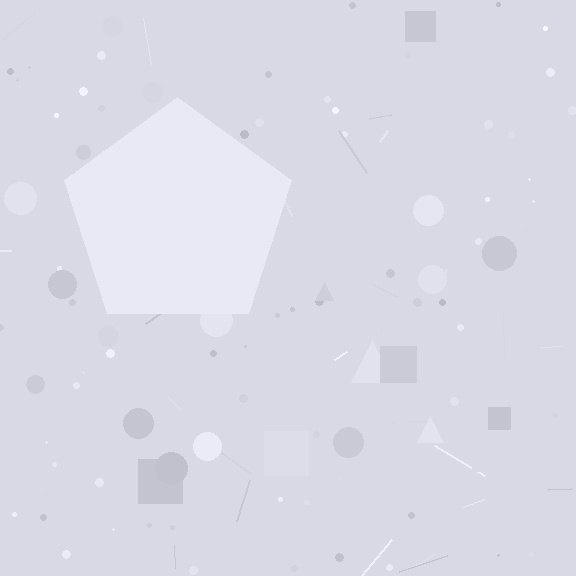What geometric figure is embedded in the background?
A pentagon is embedded in the background.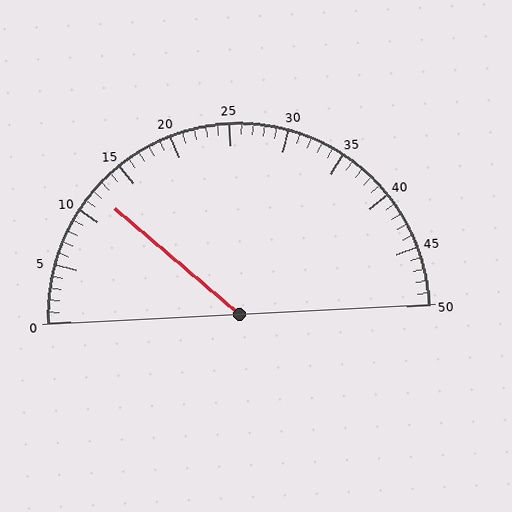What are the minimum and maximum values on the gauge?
The gauge ranges from 0 to 50.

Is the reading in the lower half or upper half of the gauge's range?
The reading is in the lower half of the range (0 to 50).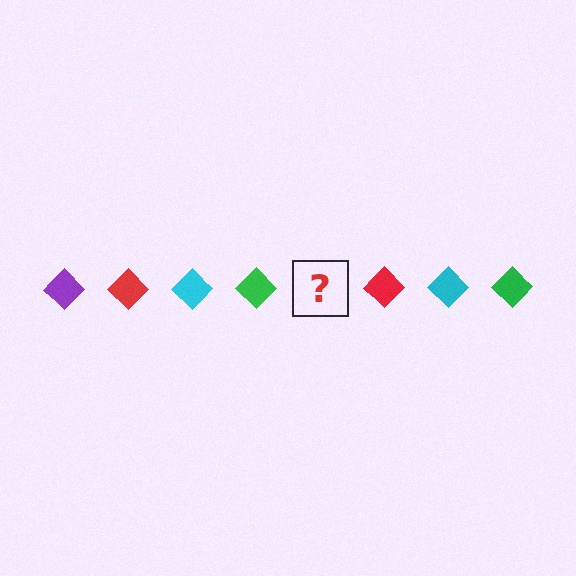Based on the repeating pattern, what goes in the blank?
The blank should be a purple diamond.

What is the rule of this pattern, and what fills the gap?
The rule is that the pattern cycles through purple, red, cyan, green diamonds. The gap should be filled with a purple diamond.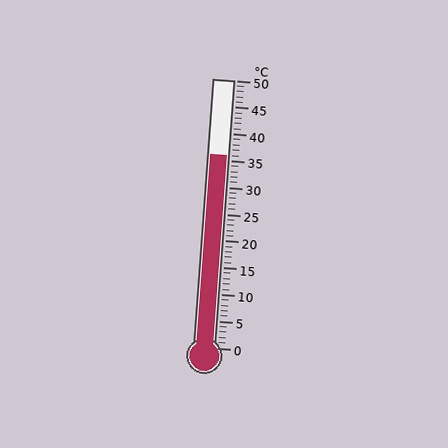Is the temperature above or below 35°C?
The temperature is above 35°C.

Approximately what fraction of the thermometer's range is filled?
The thermometer is filled to approximately 70% of its range.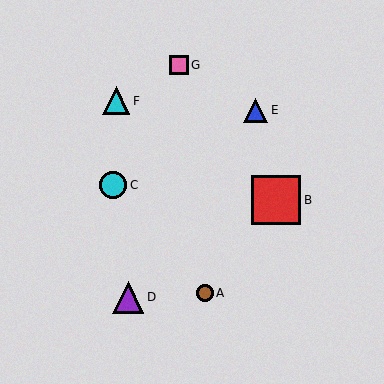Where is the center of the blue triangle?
The center of the blue triangle is at (256, 110).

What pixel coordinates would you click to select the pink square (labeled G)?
Click at (179, 65) to select the pink square G.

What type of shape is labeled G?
Shape G is a pink square.